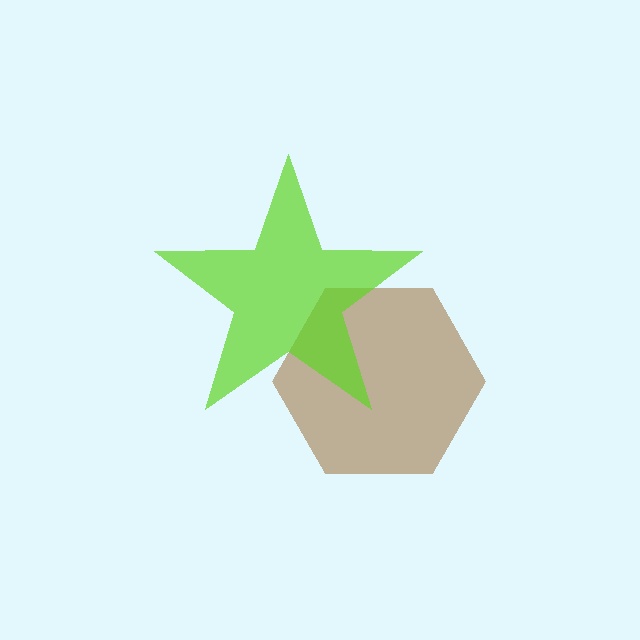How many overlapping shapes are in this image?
There are 2 overlapping shapes in the image.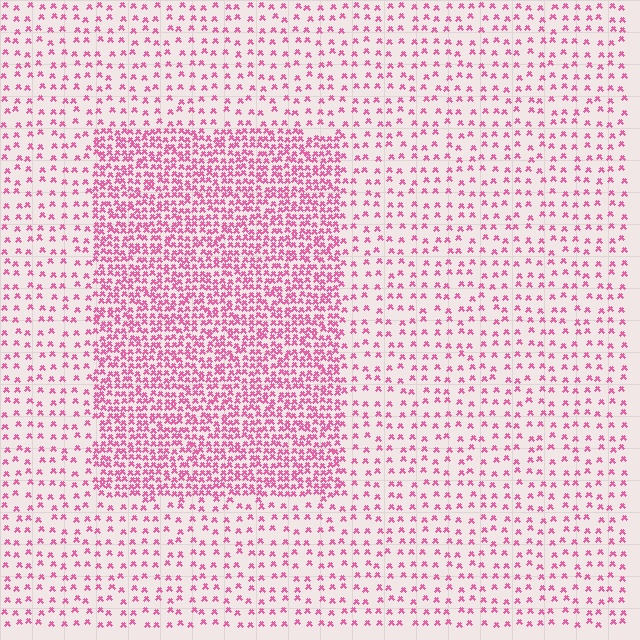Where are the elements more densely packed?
The elements are more densely packed inside the rectangle boundary.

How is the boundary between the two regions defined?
The boundary is defined by a change in element density (approximately 2.7x ratio). All elements are the same color, size, and shape.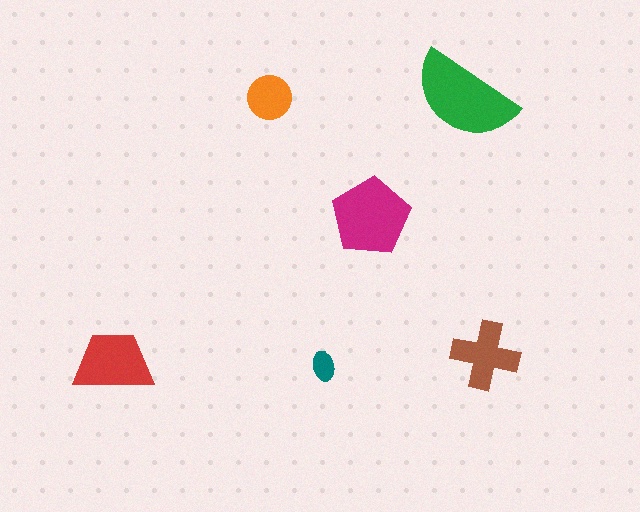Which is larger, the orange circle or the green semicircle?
The green semicircle.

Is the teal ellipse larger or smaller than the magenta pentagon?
Smaller.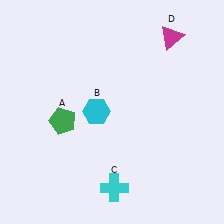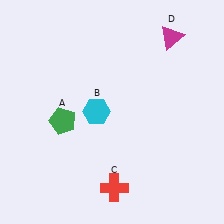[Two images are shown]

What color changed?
The cross (C) changed from cyan in Image 1 to red in Image 2.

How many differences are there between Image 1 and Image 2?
There is 1 difference between the two images.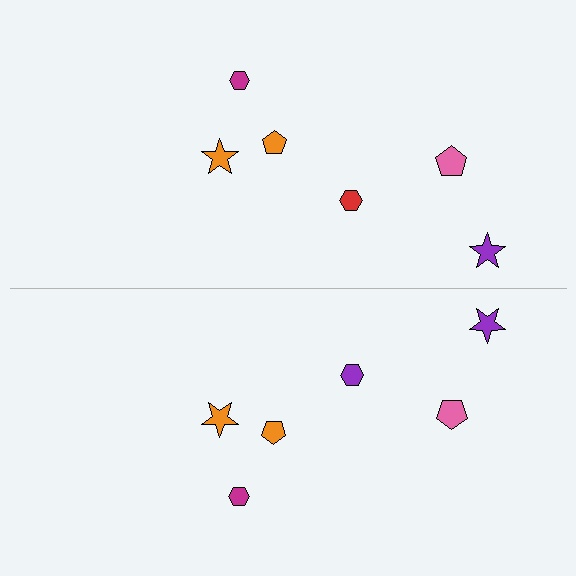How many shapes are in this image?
There are 12 shapes in this image.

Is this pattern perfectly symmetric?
No, the pattern is not perfectly symmetric. The purple hexagon on the bottom side breaks the symmetry — its mirror counterpart is red.